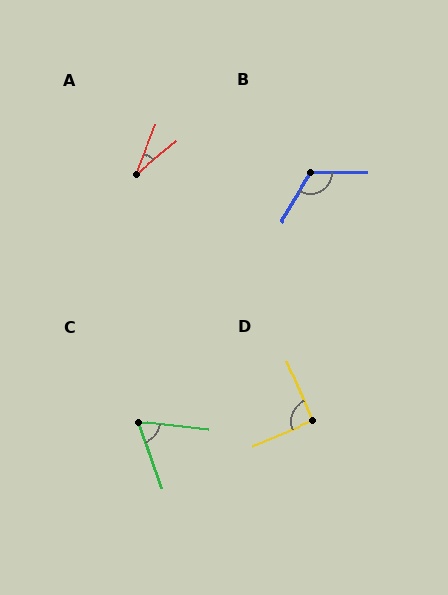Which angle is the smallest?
A, at approximately 29 degrees.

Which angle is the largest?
B, at approximately 122 degrees.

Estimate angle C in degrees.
Approximately 64 degrees.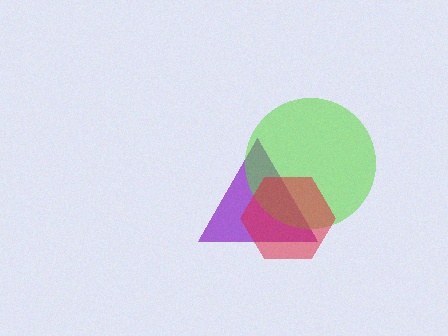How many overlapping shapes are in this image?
There are 3 overlapping shapes in the image.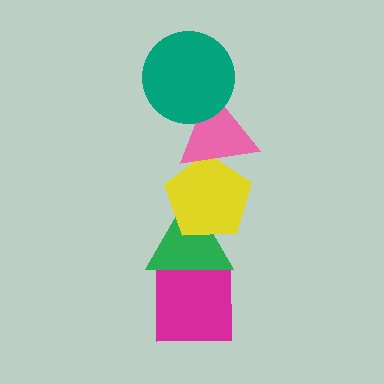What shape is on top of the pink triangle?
The teal circle is on top of the pink triangle.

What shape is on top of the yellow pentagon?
The pink triangle is on top of the yellow pentagon.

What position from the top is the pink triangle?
The pink triangle is 2nd from the top.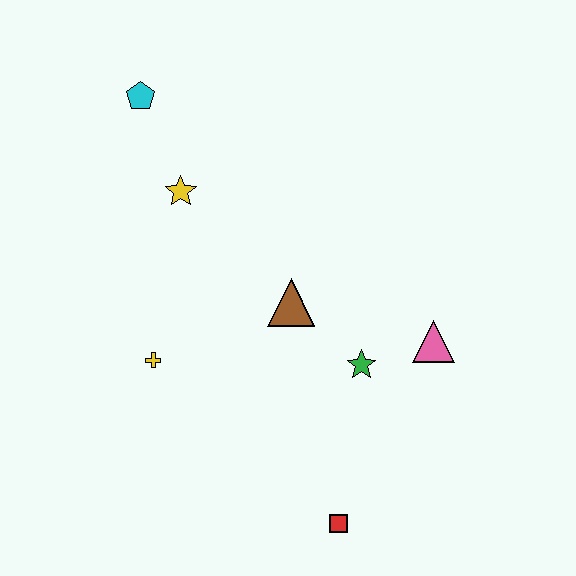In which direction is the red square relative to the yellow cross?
The red square is to the right of the yellow cross.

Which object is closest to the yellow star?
The cyan pentagon is closest to the yellow star.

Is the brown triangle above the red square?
Yes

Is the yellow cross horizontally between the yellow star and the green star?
No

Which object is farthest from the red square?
The cyan pentagon is farthest from the red square.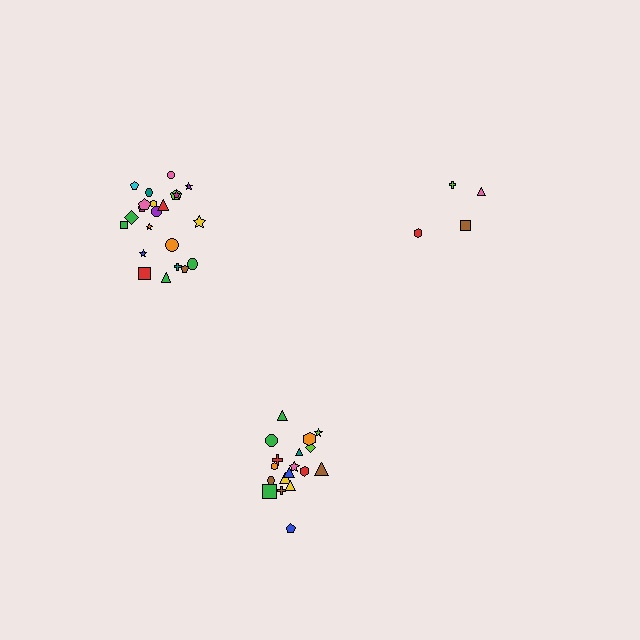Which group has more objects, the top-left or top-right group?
The top-left group.